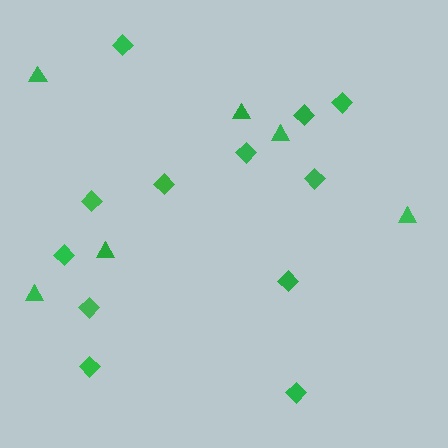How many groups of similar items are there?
There are 2 groups: one group of diamonds (12) and one group of triangles (6).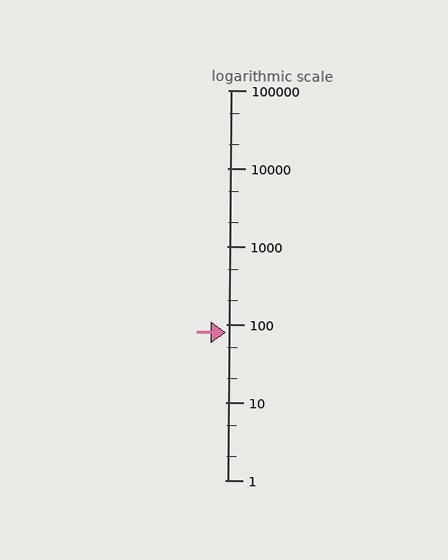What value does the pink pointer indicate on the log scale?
The pointer indicates approximately 78.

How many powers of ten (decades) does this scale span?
The scale spans 5 decades, from 1 to 100000.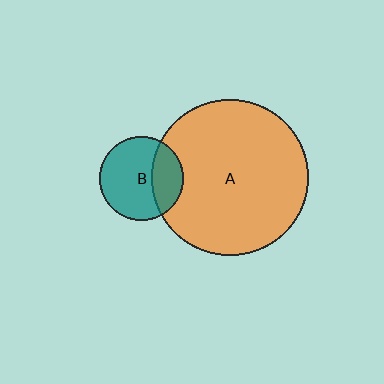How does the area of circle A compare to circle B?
Approximately 3.4 times.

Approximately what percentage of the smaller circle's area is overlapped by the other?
Approximately 30%.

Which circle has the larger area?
Circle A (orange).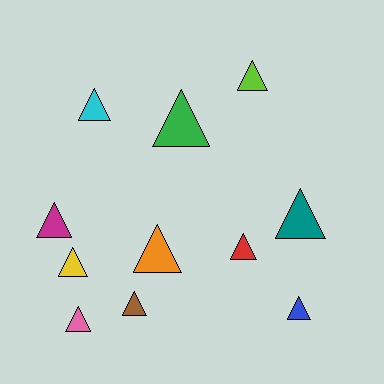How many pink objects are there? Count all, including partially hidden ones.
There is 1 pink object.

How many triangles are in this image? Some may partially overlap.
There are 11 triangles.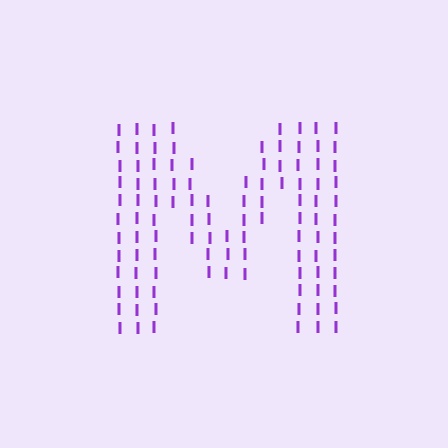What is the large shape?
The large shape is the letter M.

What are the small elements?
The small elements are letter I's.